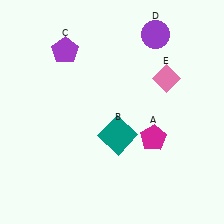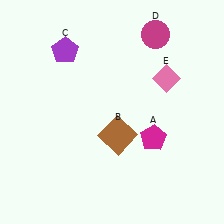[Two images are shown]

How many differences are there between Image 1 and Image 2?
There are 2 differences between the two images.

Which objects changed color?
B changed from teal to brown. D changed from purple to magenta.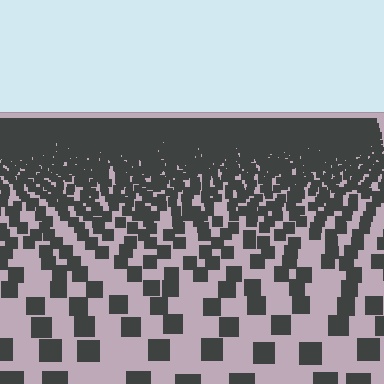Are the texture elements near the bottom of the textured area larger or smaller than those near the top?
Larger. Near the bottom, elements are closer to the viewer and appear at a bigger on-screen size.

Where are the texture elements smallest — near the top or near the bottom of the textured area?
Near the top.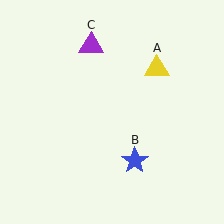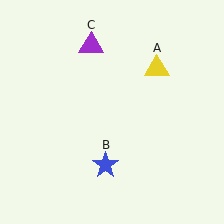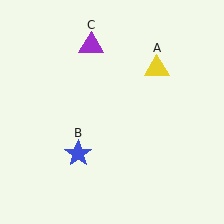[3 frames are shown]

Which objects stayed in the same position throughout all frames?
Yellow triangle (object A) and purple triangle (object C) remained stationary.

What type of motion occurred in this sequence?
The blue star (object B) rotated clockwise around the center of the scene.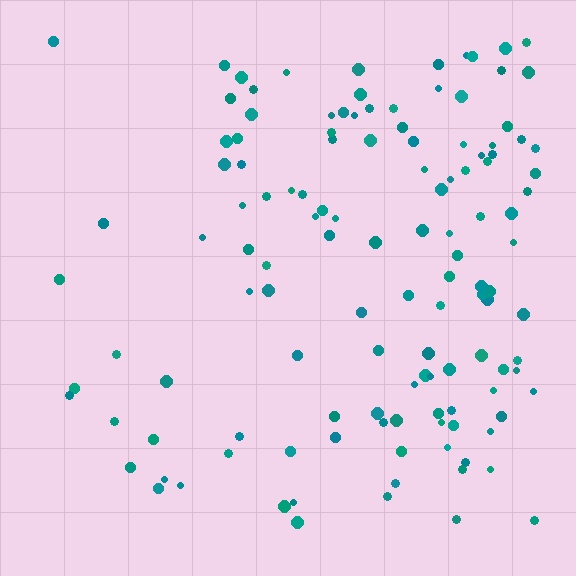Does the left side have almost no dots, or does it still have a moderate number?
Still a moderate number, just noticeably fewer than the right.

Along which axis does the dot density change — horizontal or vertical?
Horizontal.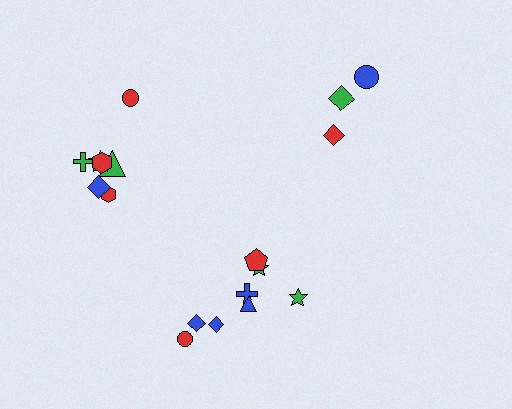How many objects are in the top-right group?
There are 3 objects.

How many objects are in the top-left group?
There are 7 objects.